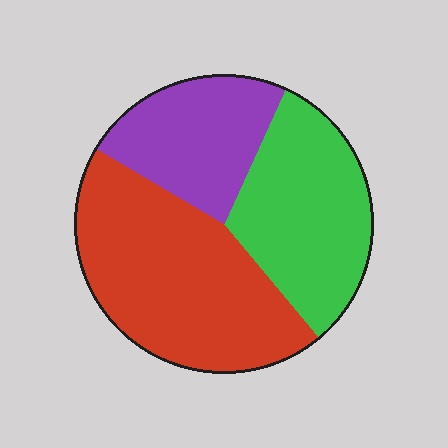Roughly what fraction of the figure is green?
Green takes up about one third (1/3) of the figure.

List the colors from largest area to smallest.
From largest to smallest: red, green, purple.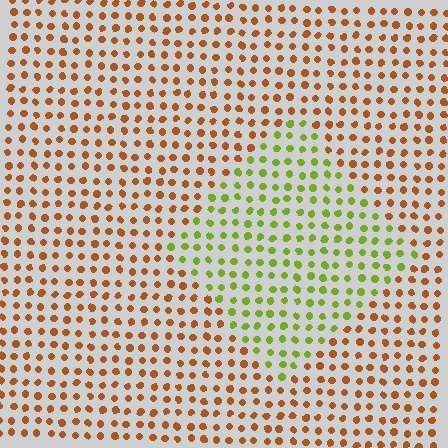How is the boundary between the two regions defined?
The boundary is defined purely by a slight shift in hue (about 63 degrees). Spacing, size, and orientation are identical on both sides.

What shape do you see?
I see a diamond.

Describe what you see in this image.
The image is filled with small brown elements in a uniform arrangement. A diamond-shaped region is visible where the elements are tinted to a slightly different hue, forming a subtle color boundary.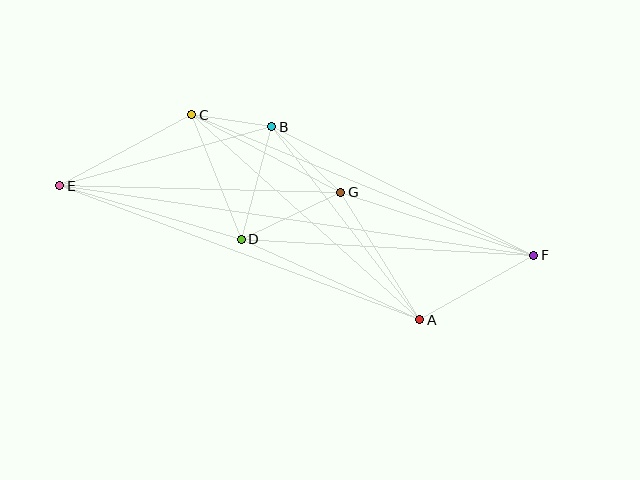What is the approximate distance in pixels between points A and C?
The distance between A and C is approximately 306 pixels.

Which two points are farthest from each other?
Points E and F are farthest from each other.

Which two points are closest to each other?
Points B and C are closest to each other.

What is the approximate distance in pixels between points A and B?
The distance between A and B is approximately 243 pixels.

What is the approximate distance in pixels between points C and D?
The distance between C and D is approximately 134 pixels.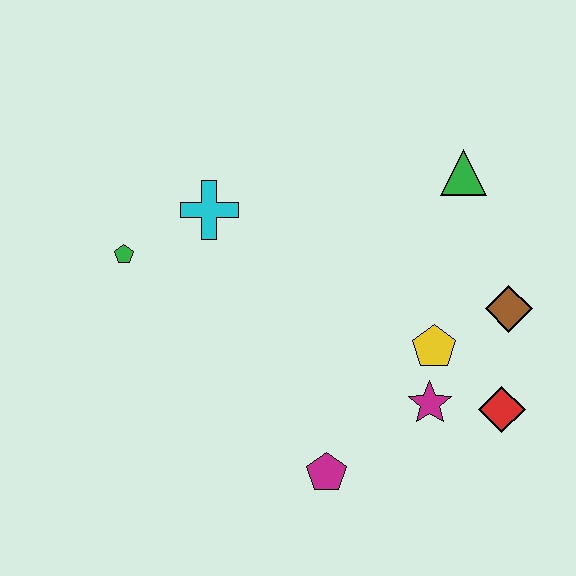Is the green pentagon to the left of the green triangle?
Yes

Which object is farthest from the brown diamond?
The green pentagon is farthest from the brown diamond.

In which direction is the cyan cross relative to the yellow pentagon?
The cyan cross is to the left of the yellow pentagon.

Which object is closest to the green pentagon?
The cyan cross is closest to the green pentagon.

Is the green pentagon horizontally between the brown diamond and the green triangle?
No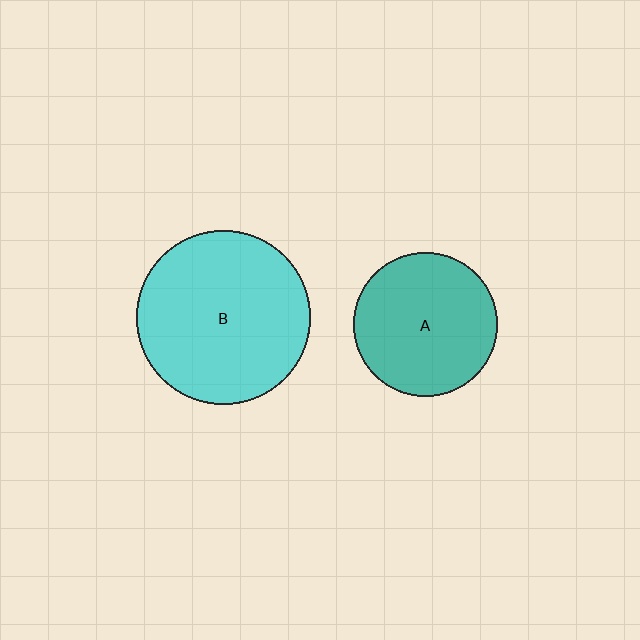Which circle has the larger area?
Circle B (cyan).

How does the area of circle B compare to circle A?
Approximately 1.5 times.